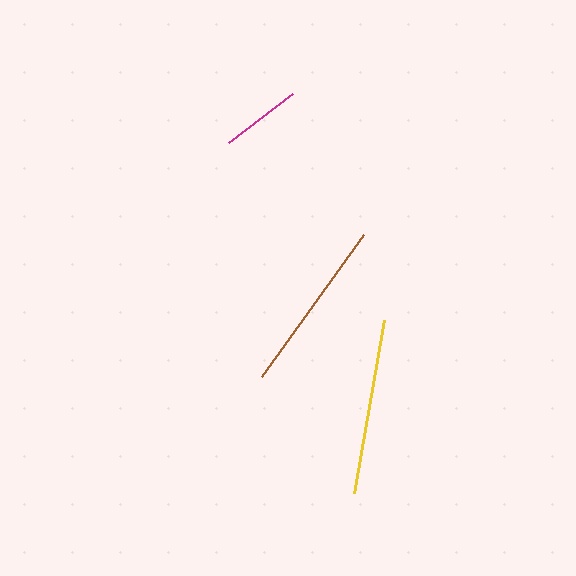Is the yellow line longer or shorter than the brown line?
The brown line is longer than the yellow line.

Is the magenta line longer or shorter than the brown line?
The brown line is longer than the magenta line.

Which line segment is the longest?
The brown line is the longest at approximately 176 pixels.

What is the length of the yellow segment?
The yellow segment is approximately 176 pixels long.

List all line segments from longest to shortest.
From longest to shortest: brown, yellow, magenta.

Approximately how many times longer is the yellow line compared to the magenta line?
The yellow line is approximately 2.2 times the length of the magenta line.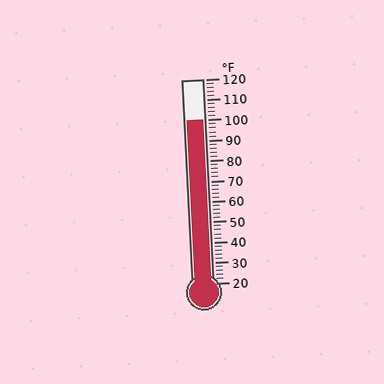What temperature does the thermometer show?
The thermometer shows approximately 100°F.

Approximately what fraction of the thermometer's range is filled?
The thermometer is filled to approximately 80% of its range.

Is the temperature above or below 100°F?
The temperature is at 100°F.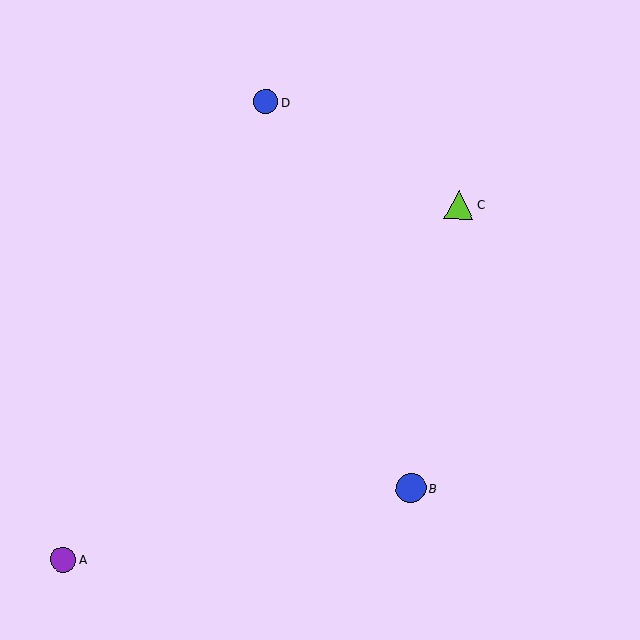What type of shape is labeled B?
Shape B is a blue circle.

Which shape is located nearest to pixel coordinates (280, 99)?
The blue circle (labeled D) at (266, 102) is nearest to that location.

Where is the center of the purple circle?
The center of the purple circle is at (63, 559).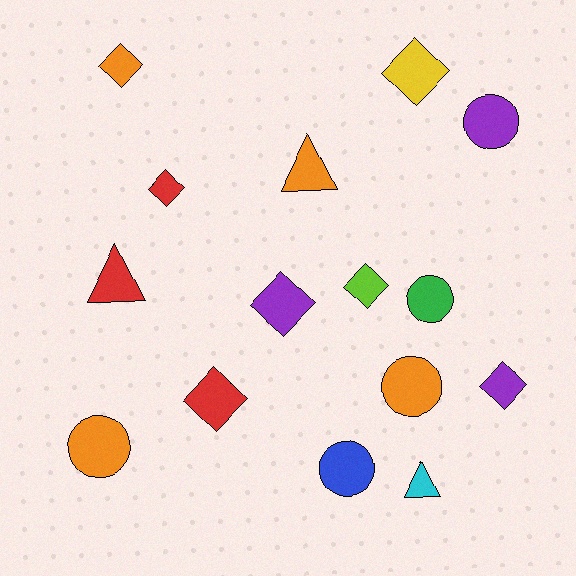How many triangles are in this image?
There are 3 triangles.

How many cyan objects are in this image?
There is 1 cyan object.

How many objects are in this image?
There are 15 objects.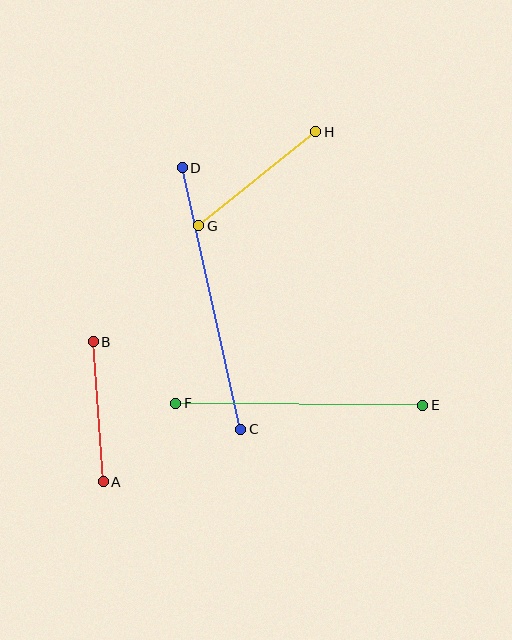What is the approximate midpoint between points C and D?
The midpoint is at approximately (212, 299) pixels.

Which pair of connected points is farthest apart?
Points C and D are farthest apart.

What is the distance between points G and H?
The distance is approximately 150 pixels.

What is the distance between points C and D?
The distance is approximately 268 pixels.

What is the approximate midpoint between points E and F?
The midpoint is at approximately (299, 404) pixels.